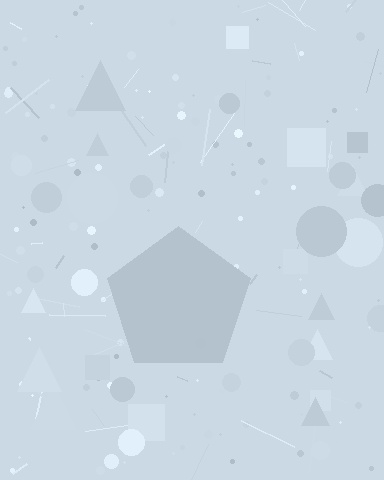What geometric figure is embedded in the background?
A pentagon is embedded in the background.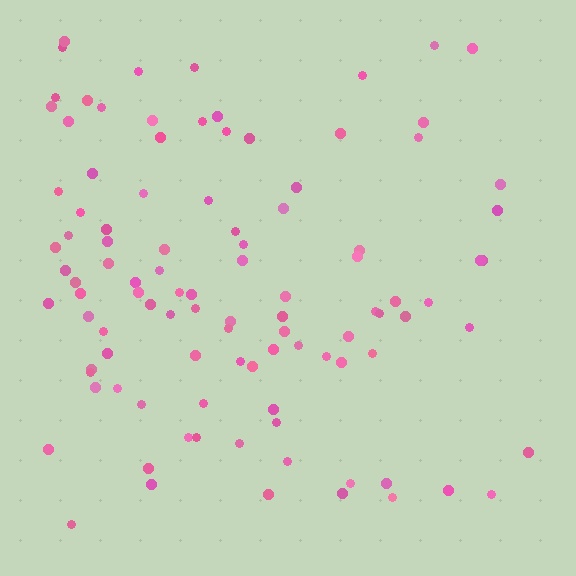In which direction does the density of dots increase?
From right to left, with the left side densest.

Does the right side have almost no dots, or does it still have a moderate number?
Still a moderate number, just noticeably fewer than the left.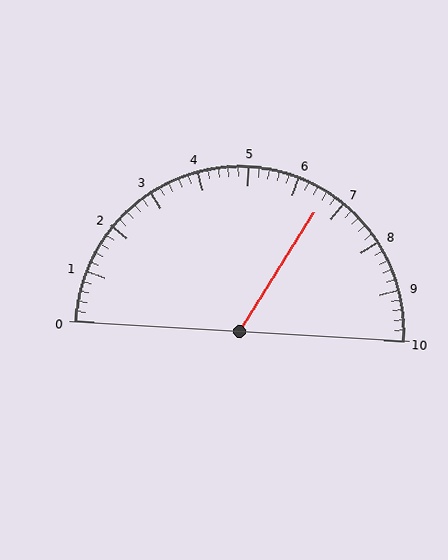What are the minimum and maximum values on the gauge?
The gauge ranges from 0 to 10.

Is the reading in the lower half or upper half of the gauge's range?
The reading is in the upper half of the range (0 to 10).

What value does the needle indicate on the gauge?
The needle indicates approximately 6.6.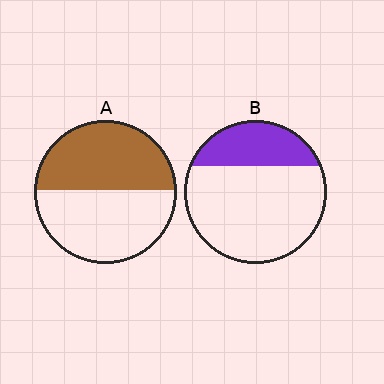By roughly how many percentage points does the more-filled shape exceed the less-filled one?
By roughly 20 percentage points (A over B).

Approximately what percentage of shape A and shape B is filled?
A is approximately 50% and B is approximately 25%.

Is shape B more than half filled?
No.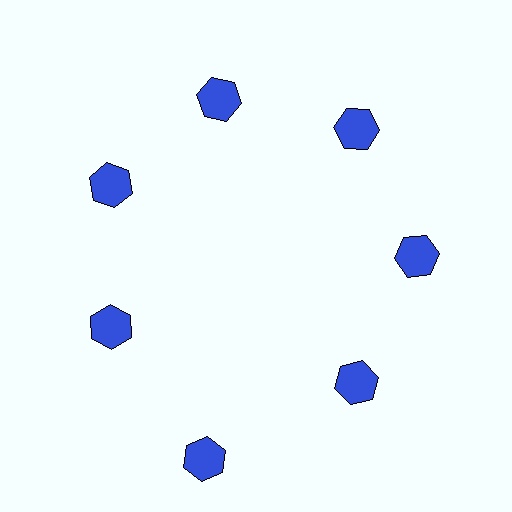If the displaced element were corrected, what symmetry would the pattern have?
It would have 7-fold rotational symmetry — the pattern would map onto itself every 51 degrees.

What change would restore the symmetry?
The symmetry would be restored by moving it inward, back onto the ring so that all 7 hexagons sit at equal angles and equal distance from the center.